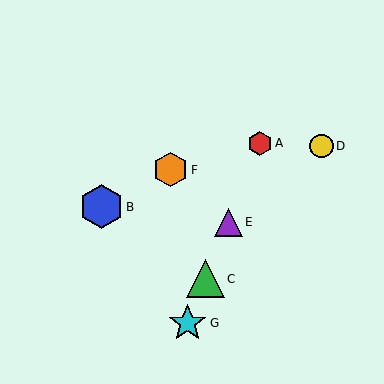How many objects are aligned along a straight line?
4 objects (A, C, E, G) are aligned along a straight line.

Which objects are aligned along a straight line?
Objects A, C, E, G are aligned along a straight line.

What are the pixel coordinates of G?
Object G is at (188, 323).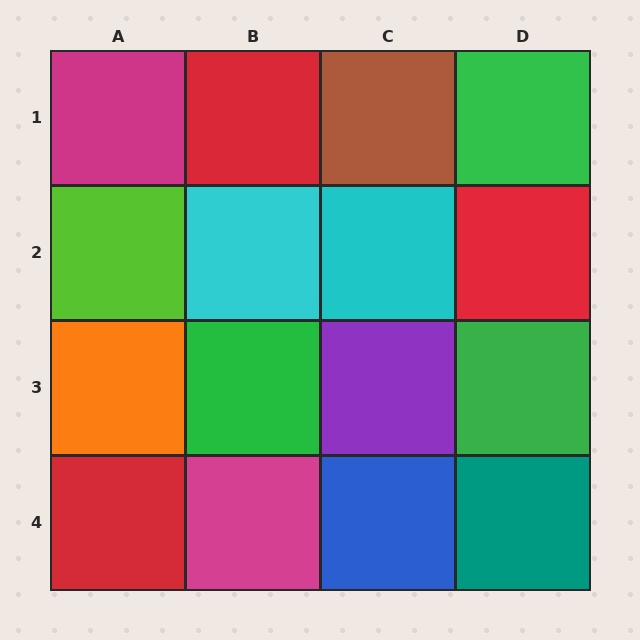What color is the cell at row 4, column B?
Magenta.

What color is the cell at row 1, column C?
Brown.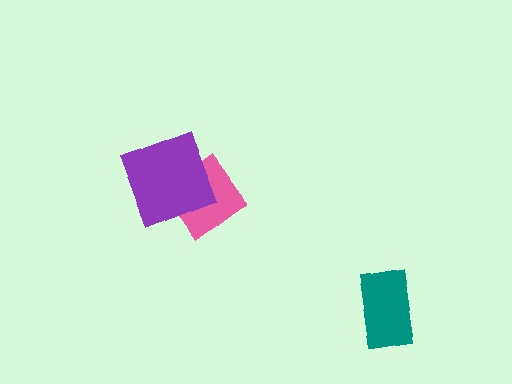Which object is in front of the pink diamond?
The purple square is in front of the pink diamond.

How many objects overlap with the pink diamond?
1 object overlaps with the pink diamond.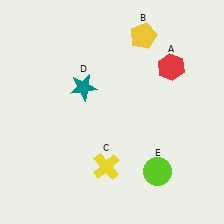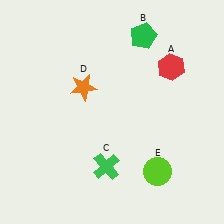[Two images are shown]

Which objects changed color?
B changed from yellow to green. C changed from yellow to green. D changed from teal to orange.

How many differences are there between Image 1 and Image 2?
There are 3 differences between the two images.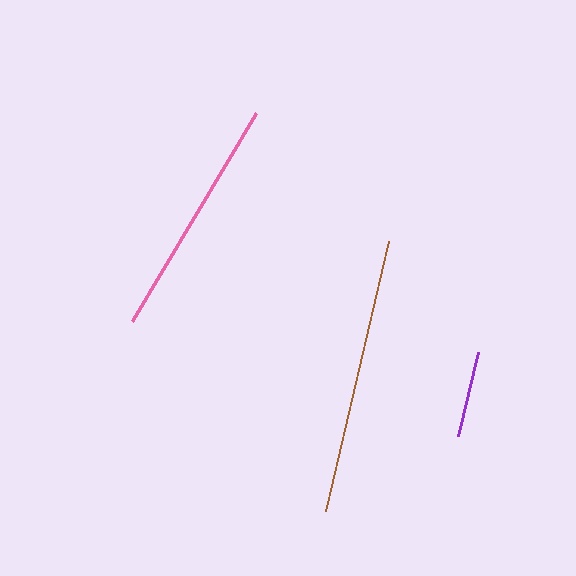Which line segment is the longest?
The brown line is the longest at approximately 278 pixels.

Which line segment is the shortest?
The purple line is the shortest at approximately 86 pixels.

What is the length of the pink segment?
The pink segment is approximately 242 pixels long.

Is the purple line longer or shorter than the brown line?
The brown line is longer than the purple line.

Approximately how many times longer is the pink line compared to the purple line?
The pink line is approximately 2.8 times the length of the purple line.